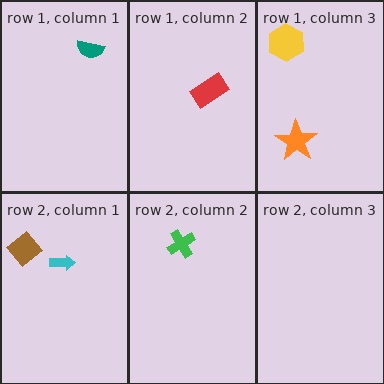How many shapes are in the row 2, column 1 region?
2.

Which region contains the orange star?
The row 1, column 3 region.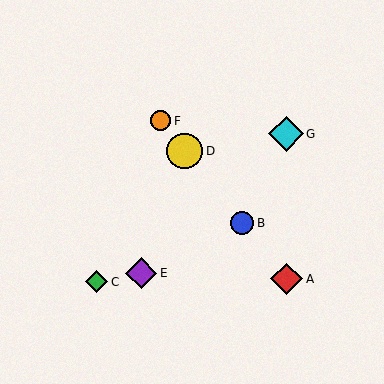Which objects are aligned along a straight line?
Objects A, B, D, F are aligned along a straight line.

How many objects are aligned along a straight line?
4 objects (A, B, D, F) are aligned along a straight line.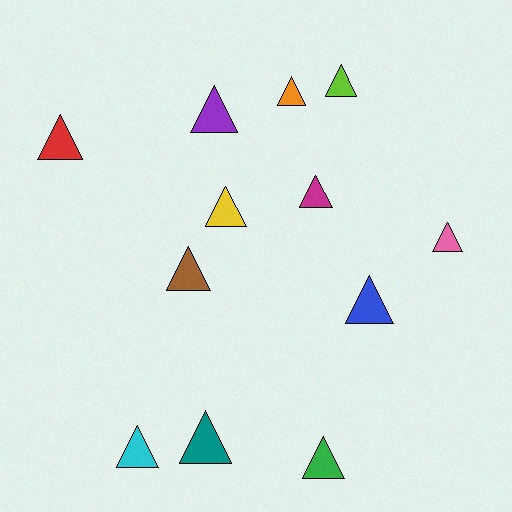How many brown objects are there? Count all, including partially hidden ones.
There is 1 brown object.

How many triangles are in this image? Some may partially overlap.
There are 12 triangles.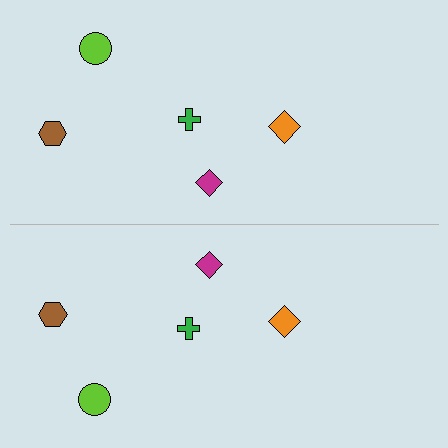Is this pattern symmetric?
Yes, this pattern has bilateral (reflection) symmetry.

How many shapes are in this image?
There are 10 shapes in this image.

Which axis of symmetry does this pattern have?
The pattern has a horizontal axis of symmetry running through the center of the image.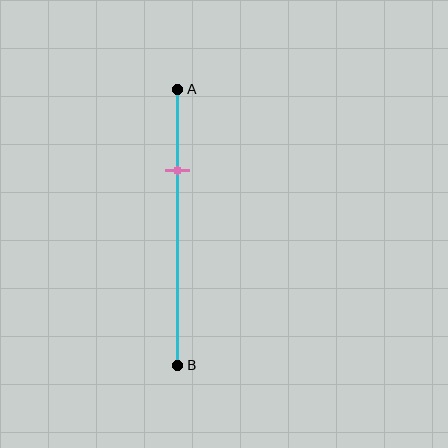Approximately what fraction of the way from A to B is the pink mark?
The pink mark is approximately 30% of the way from A to B.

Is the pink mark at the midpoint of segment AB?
No, the mark is at about 30% from A, not at the 50% midpoint.